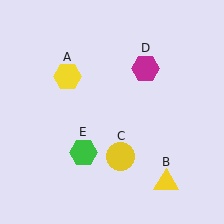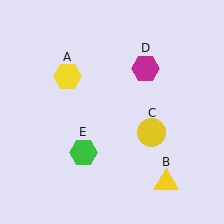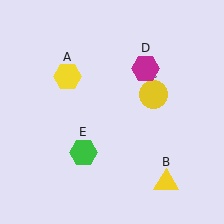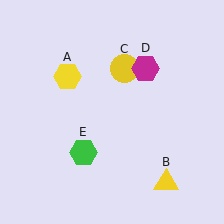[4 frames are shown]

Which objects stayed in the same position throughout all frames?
Yellow hexagon (object A) and yellow triangle (object B) and magenta hexagon (object D) and green hexagon (object E) remained stationary.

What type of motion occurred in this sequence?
The yellow circle (object C) rotated counterclockwise around the center of the scene.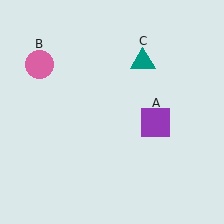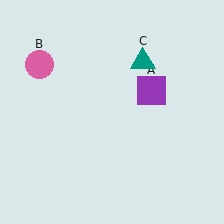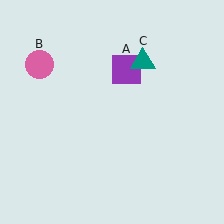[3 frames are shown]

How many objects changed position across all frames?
1 object changed position: purple square (object A).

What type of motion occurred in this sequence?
The purple square (object A) rotated counterclockwise around the center of the scene.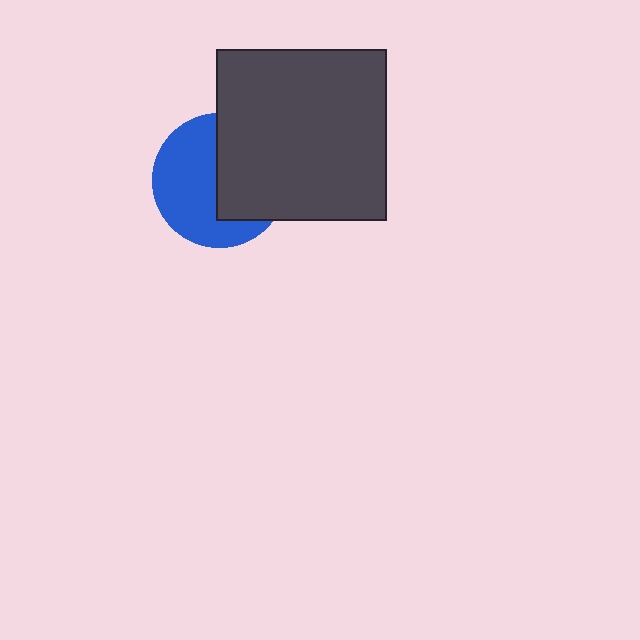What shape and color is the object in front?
The object in front is a dark gray square.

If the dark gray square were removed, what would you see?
You would see the complete blue circle.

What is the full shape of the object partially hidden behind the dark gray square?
The partially hidden object is a blue circle.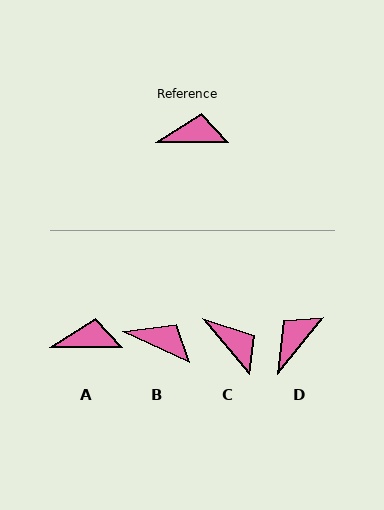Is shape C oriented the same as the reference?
No, it is off by about 50 degrees.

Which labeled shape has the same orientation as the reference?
A.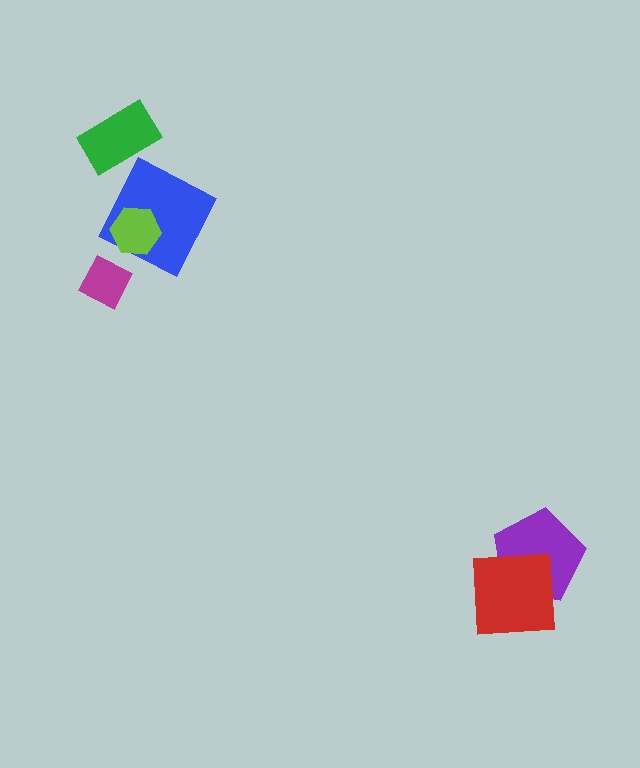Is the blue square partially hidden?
Yes, it is partially covered by another shape.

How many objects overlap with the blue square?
1 object overlaps with the blue square.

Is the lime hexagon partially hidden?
No, no other shape covers it.